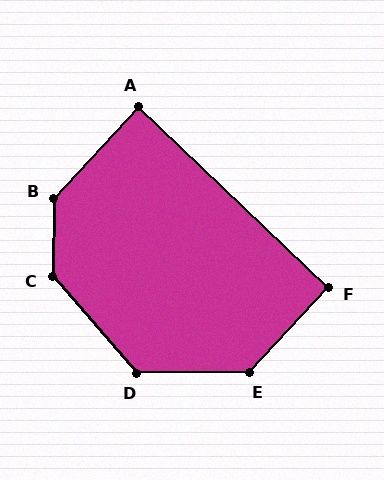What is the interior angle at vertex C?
Approximately 138 degrees (obtuse).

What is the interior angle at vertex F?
Approximately 91 degrees (approximately right).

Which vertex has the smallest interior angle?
A, at approximately 89 degrees.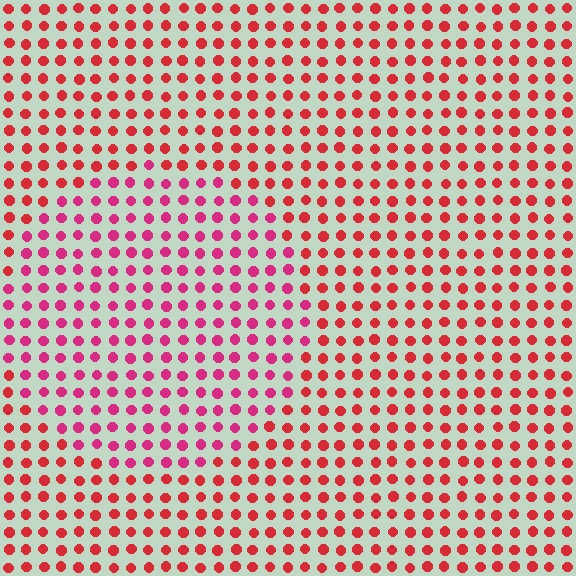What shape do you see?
I see a circle.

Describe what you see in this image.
The image is filled with small red elements in a uniform arrangement. A circle-shaped region is visible where the elements are tinted to a slightly different hue, forming a subtle color boundary.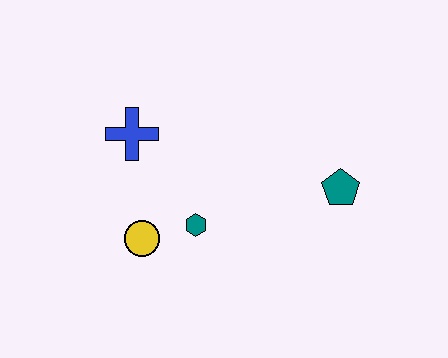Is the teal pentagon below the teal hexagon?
No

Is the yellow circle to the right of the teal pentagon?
No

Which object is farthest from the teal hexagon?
The teal pentagon is farthest from the teal hexagon.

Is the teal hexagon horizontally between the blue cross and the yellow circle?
No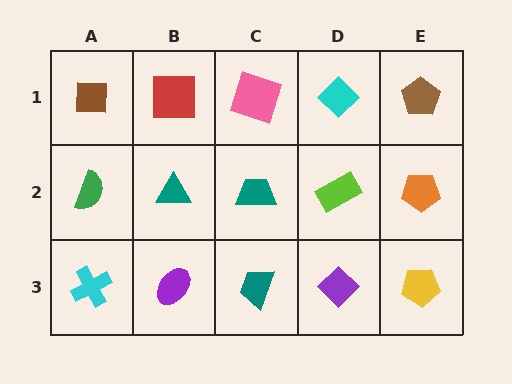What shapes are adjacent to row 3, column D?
A lime rectangle (row 2, column D), a teal trapezoid (row 3, column C), a yellow pentagon (row 3, column E).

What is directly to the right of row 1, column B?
A pink square.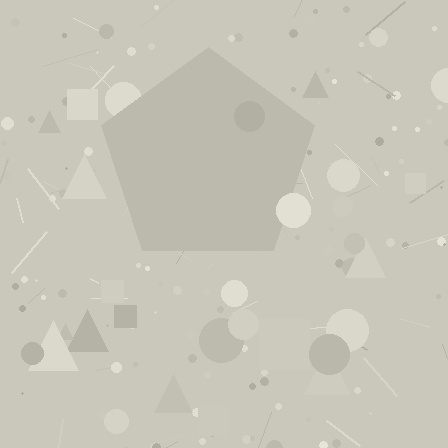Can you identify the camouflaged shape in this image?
The camouflaged shape is a pentagon.